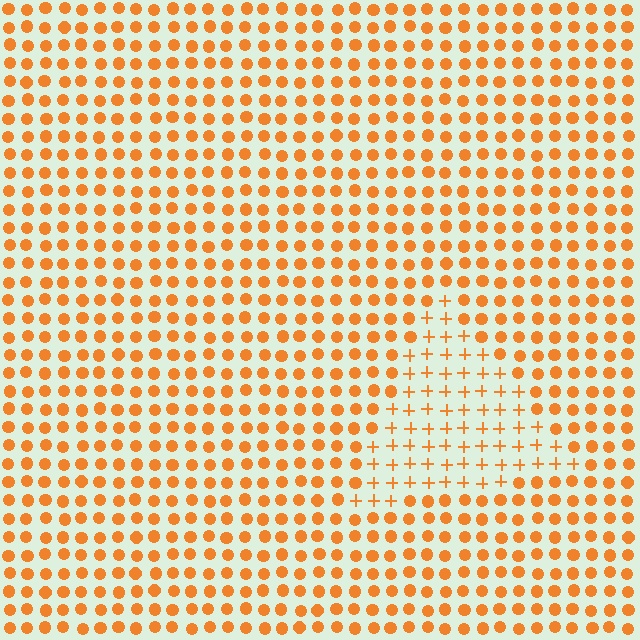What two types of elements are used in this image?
The image uses plus signs inside the triangle region and circles outside it.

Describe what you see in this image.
The image is filled with small orange elements arranged in a uniform grid. A triangle-shaped region contains plus signs, while the surrounding area contains circles. The boundary is defined purely by the change in element shape.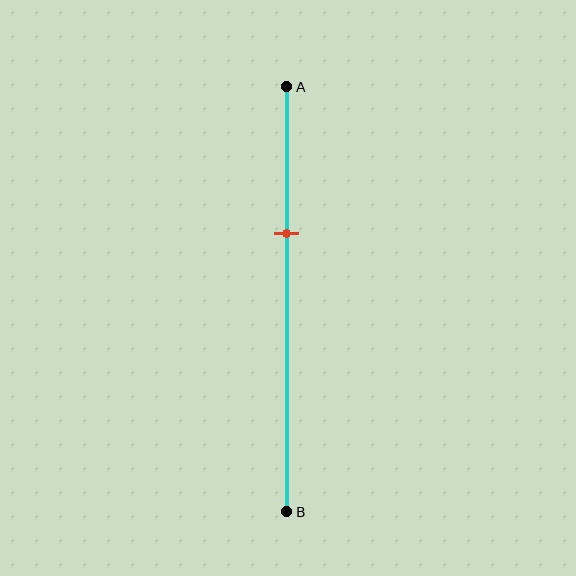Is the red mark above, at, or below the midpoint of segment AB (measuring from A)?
The red mark is above the midpoint of segment AB.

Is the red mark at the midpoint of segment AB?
No, the mark is at about 35% from A, not at the 50% midpoint.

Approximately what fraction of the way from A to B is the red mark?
The red mark is approximately 35% of the way from A to B.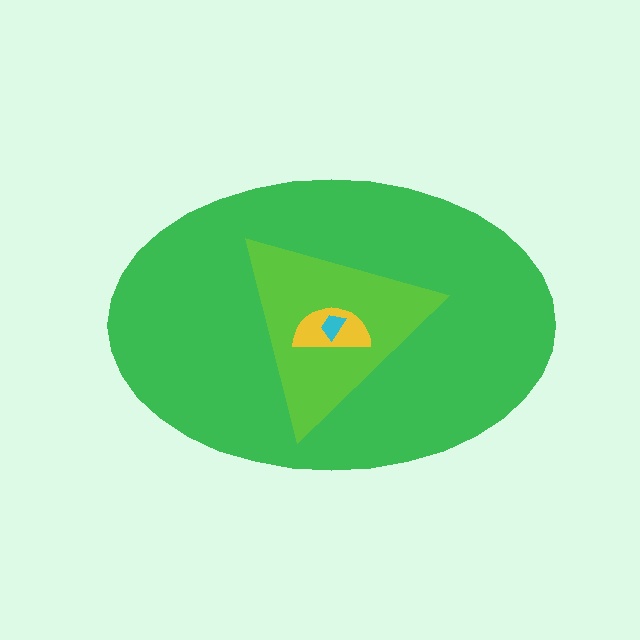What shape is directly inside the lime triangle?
The yellow semicircle.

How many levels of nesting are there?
4.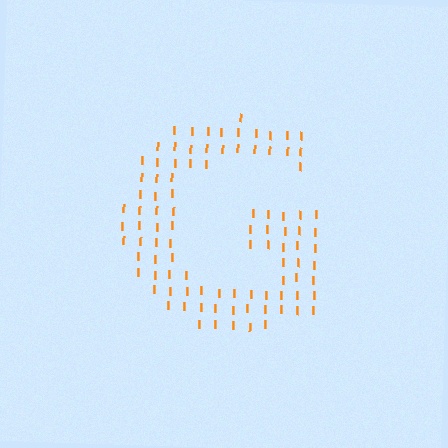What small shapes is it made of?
It is made of small letter I's.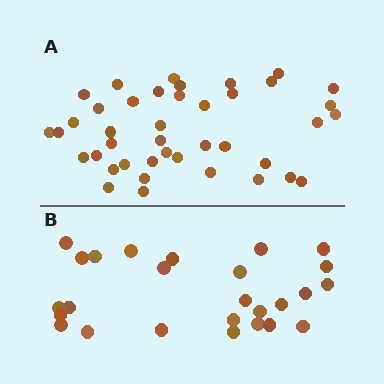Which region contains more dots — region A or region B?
Region A (the top region) has more dots.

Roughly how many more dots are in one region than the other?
Region A has approximately 15 more dots than region B.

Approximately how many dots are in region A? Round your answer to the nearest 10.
About 40 dots. (The exact count is 41, which rounds to 40.)